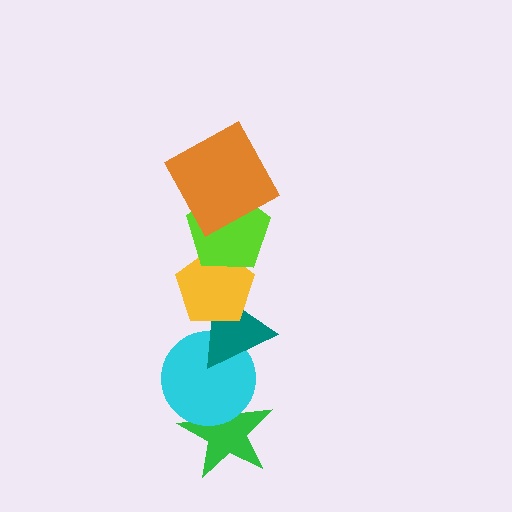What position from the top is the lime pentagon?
The lime pentagon is 2nd from the top.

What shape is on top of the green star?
The cyan circle is on top of the green star.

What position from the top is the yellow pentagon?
The yellow pentagon is 3rd from the top.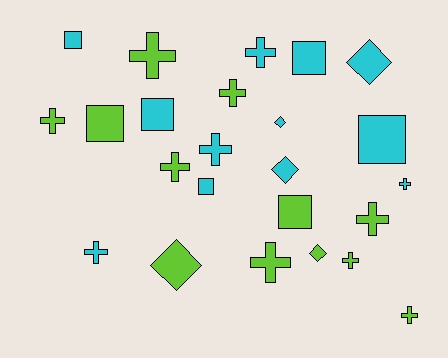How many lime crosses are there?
There are 8 lime crosses.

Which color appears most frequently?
Cyan, with 12 objects.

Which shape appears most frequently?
Cross, with 12 objects.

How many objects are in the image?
There are 24 objects.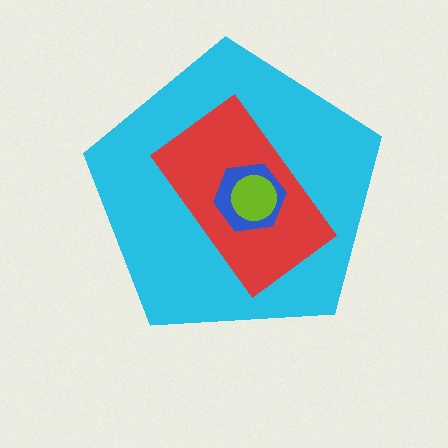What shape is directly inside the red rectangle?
The blue hexagon.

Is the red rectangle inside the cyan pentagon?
Yes.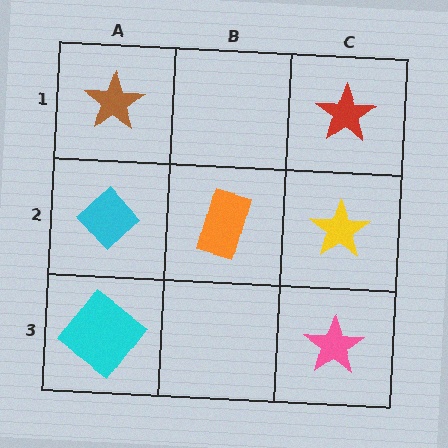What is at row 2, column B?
An orange rectangle.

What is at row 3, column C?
A pink star.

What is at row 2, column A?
A cyan diamond.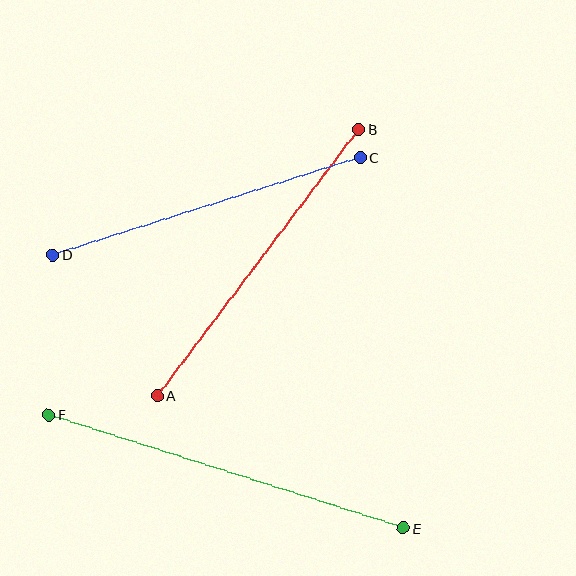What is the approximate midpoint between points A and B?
The midpoint is at approximately (258, 262) pixels.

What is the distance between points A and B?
The distance is approximately 334 pixels.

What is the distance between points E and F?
The distance is approximately 372 pixels.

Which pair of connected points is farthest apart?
Points E and F are farthest apart.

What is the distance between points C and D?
The distance is approximately 322 pixels.